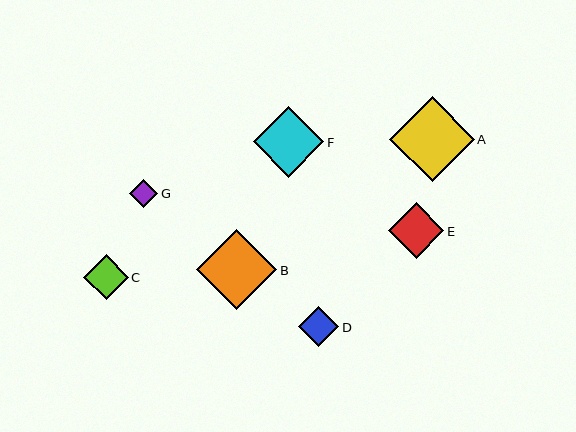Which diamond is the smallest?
Diamond G is the smallest with a size of approximately 28 pixels.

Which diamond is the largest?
Diamond A is the largest with a size of approximately 85 pixels.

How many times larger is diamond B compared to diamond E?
Diamond B is approximately 1.4 times the size of diamond E.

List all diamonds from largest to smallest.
From largest to smallest: A, B, F, E, C, D, G.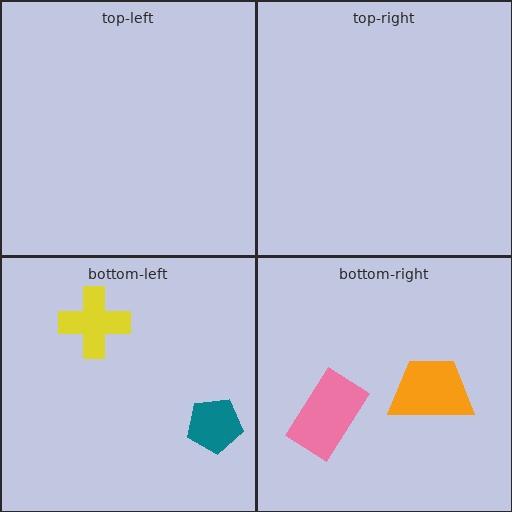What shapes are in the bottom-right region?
The orange trapezoid, the pink rectangle.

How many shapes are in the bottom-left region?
2.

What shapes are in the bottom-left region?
The yellow cross, the teal pentagon.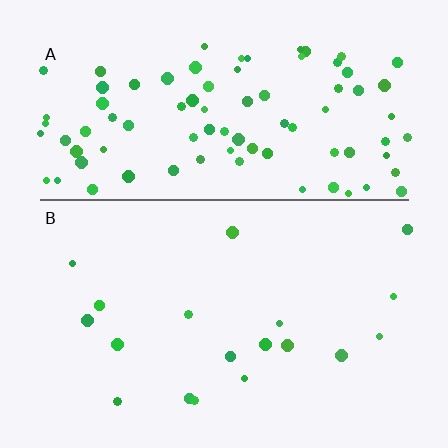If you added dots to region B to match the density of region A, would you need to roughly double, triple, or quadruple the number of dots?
Approximately quadruple.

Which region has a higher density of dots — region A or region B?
A (the top).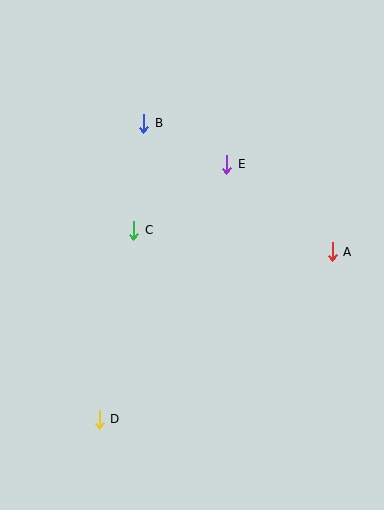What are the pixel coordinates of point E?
Point E is at (227, 164).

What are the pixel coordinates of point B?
Point B is at (144, 123).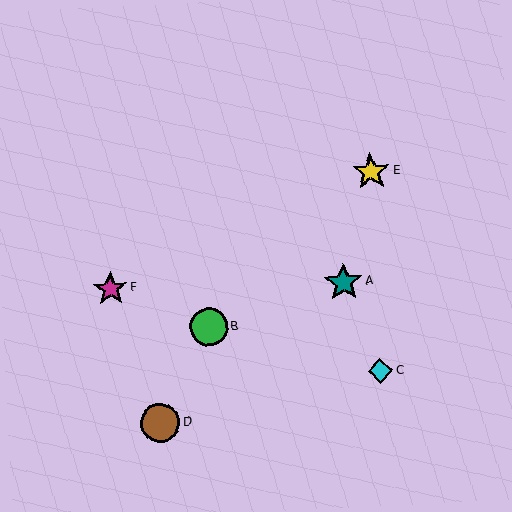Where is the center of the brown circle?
The center of the brown circle is at (160, 423).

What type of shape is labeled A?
Shape A is a teal star.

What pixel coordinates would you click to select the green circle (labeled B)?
Click at (209, 327) to select the green circle B.